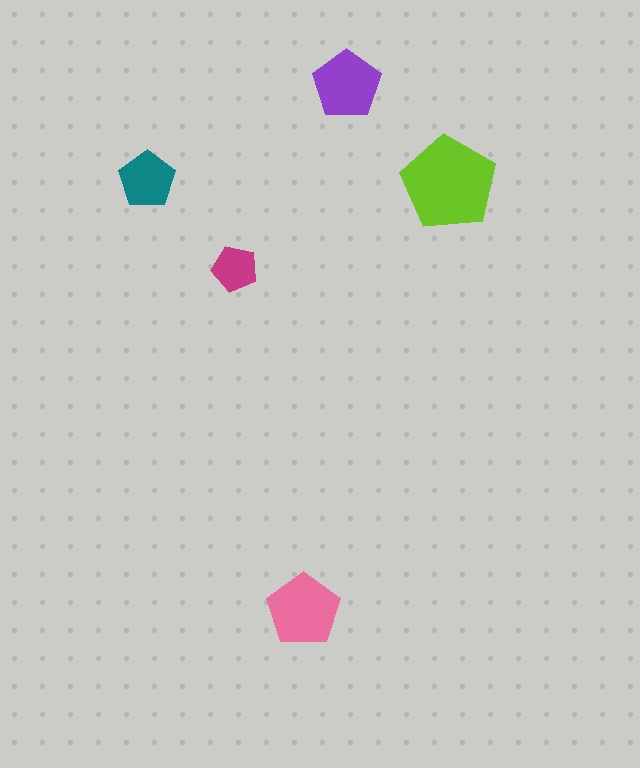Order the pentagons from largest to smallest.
the lime one, the pink one, the purple one, the teal one, the magenta one.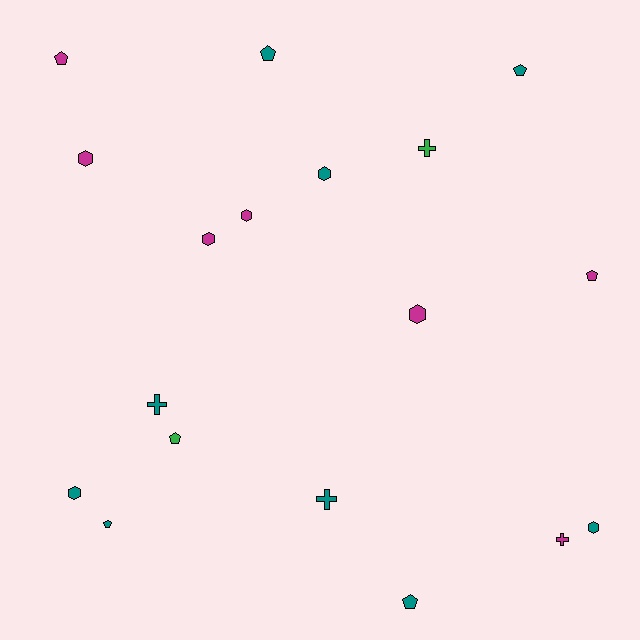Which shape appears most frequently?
Pentagon, with 7 objects.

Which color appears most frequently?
Teal, with 9 objects.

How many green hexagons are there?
There are no green hexagons.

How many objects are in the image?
There are 18 objects.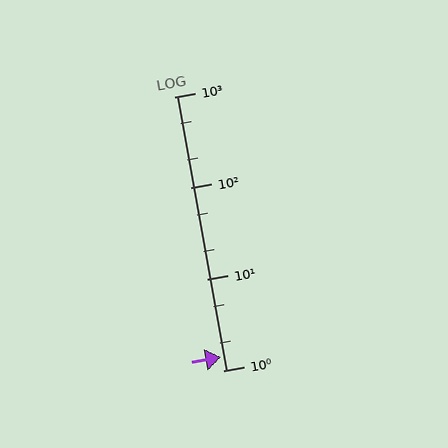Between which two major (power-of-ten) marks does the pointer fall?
The pointer is between 1 and 10.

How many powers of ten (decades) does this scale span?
The scale spans 3 decades, from 1 to 1000.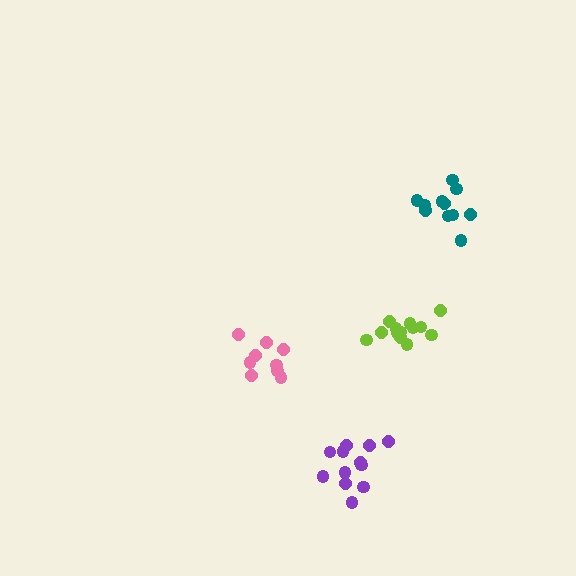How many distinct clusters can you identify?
There are 4 distinct clusters.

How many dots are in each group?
Group 1: 12 dots, Group 2: 9 dots, Group 3: 11 dots, Group 4: 13 dots (45 total).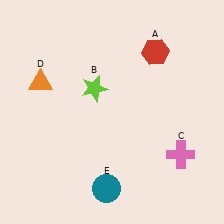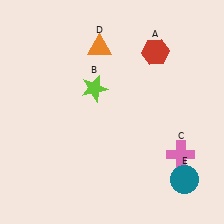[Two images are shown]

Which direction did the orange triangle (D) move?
The orange triangle (D) moved right.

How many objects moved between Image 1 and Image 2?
2 objects moved between the two images.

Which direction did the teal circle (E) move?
The teal circle (E) moved right.